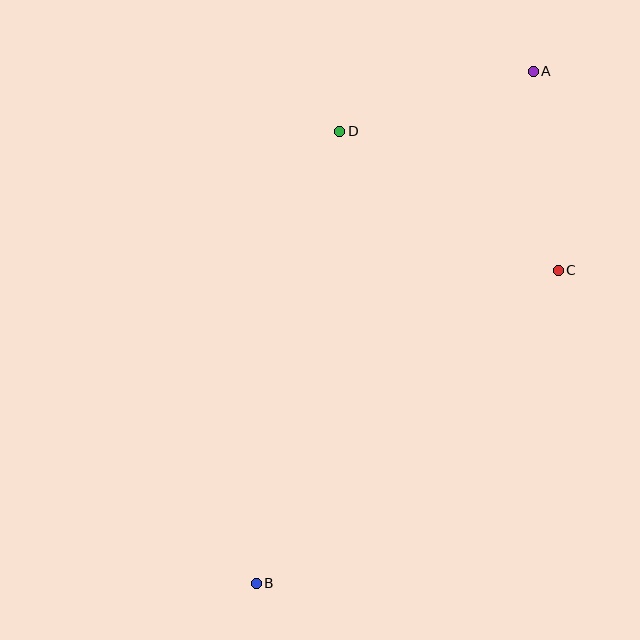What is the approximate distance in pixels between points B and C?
The distance between B and C is approximately 435 pixels.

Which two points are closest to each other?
Points A and C are closest to each other.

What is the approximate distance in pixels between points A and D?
The distance between A and D is approximately 203 pixels.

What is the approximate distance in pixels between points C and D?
The distance between C and D is approximately 259 pixels.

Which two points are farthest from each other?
Points A and B are farthest from each other.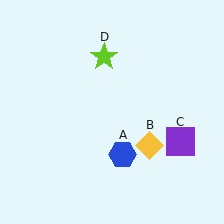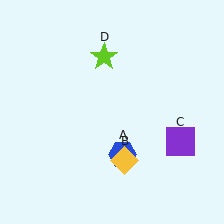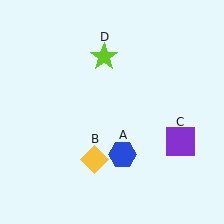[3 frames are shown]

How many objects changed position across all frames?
1 object changed position: yellow diamond (object B).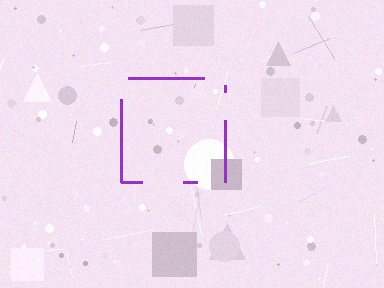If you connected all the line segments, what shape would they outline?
They would outline a square.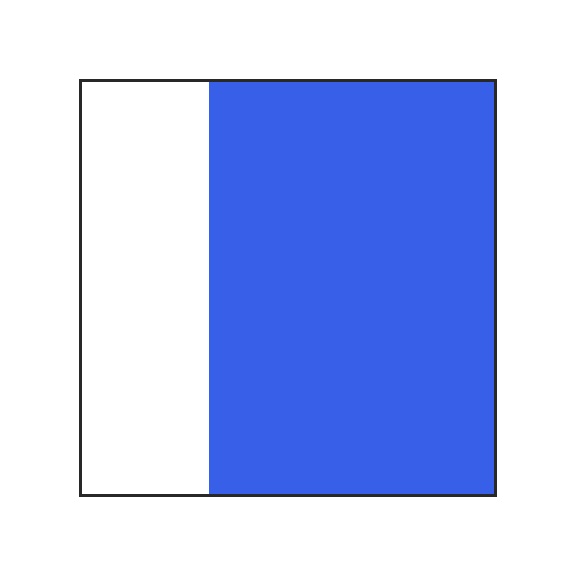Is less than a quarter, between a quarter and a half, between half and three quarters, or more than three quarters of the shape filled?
Between half and three quarters.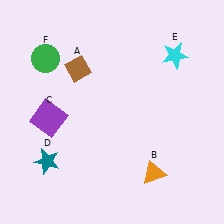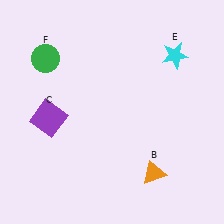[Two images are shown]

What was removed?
The brown diamond (A), the teal star (D) were removed in Image 2.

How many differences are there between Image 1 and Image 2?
There are 2 differences between the two images.